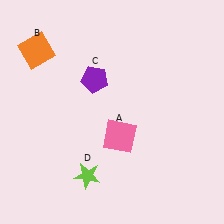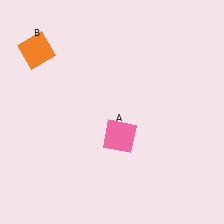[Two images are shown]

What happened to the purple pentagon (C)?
The purple pentagon (C) was removed in Image 2. It was in the top-left area of Image 1.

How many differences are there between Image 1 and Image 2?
There are 2 differences between the two images.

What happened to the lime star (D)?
The lime star (D) was removed in Image 2. It was in the bottom-left area of Image 1.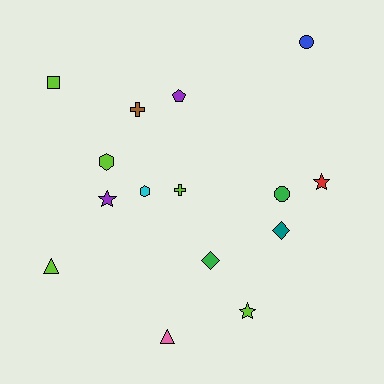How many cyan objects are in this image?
There is 1 cyan object.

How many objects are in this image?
There are 15 objects.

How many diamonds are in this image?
There are 2 diamonds.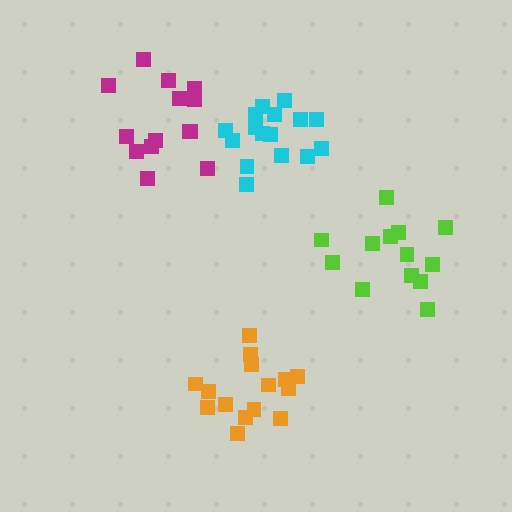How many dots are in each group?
Group 1: 13 dots, Group 2: 16 dots, Group 3: 15 dots, Group 4: 15 dots (59 total).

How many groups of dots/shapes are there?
There are 4 groups.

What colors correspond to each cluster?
The clusters are colored: lime, cyan, orange, magenta.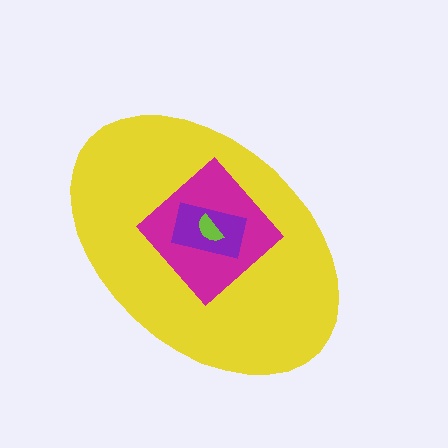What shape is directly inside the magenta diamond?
The purple rectangle.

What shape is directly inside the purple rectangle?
The lime semicircle.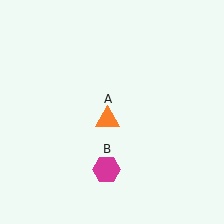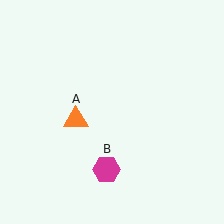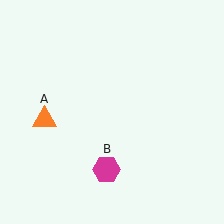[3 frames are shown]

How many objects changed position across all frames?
1 object changed position: orange triangle (object A).